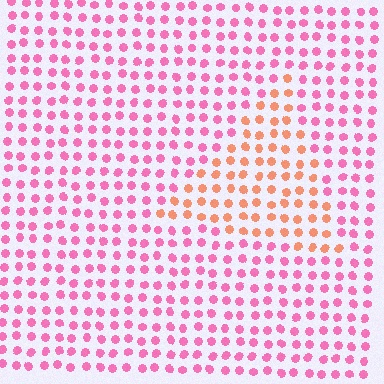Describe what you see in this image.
The image is filled with small pink elements in a uniform arrangement. A triangle-shaped region is visible where the elements are tinted to a slightly different hue, forming a subtle color boundary.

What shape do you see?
I see a triangle.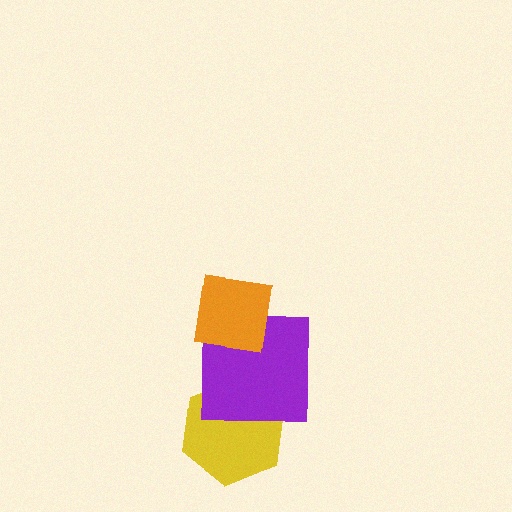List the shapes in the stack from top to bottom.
From top to bottom: the orange square, the purple square, the yellow hexagon.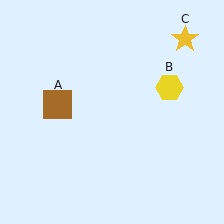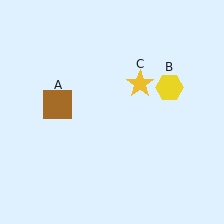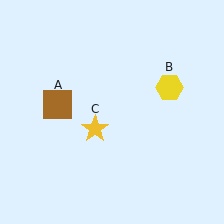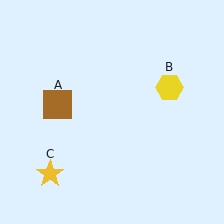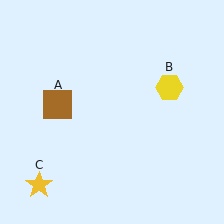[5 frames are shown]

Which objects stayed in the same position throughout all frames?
Brown square (object A) and yellow hexagon (object B) remained stationary.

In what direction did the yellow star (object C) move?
The yellow star (object C) moved down and to the left.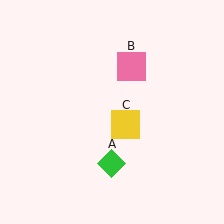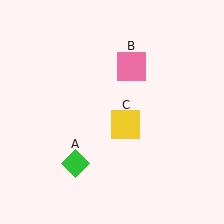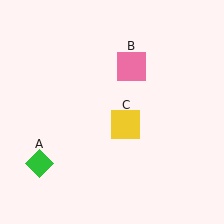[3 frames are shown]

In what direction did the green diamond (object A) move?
The green diamond (object A) moved left.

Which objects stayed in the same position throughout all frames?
Pink square (object B) and yellow square (object C) remained stationary.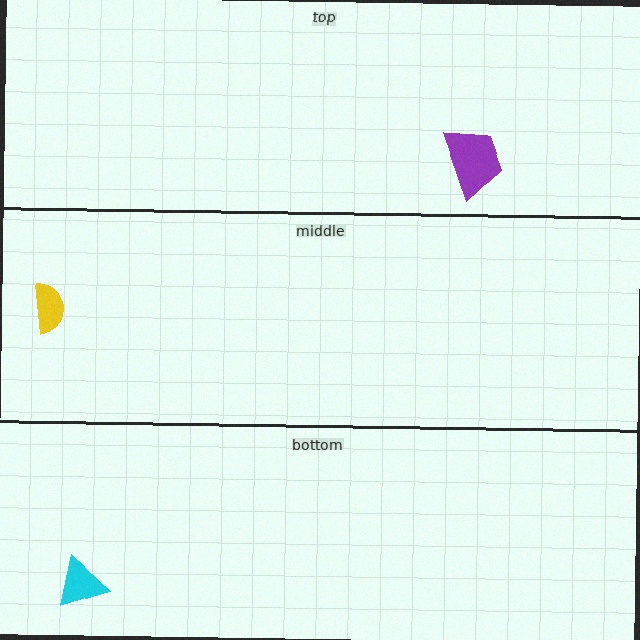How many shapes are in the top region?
1.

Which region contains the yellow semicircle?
The middle region.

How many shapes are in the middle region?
1.